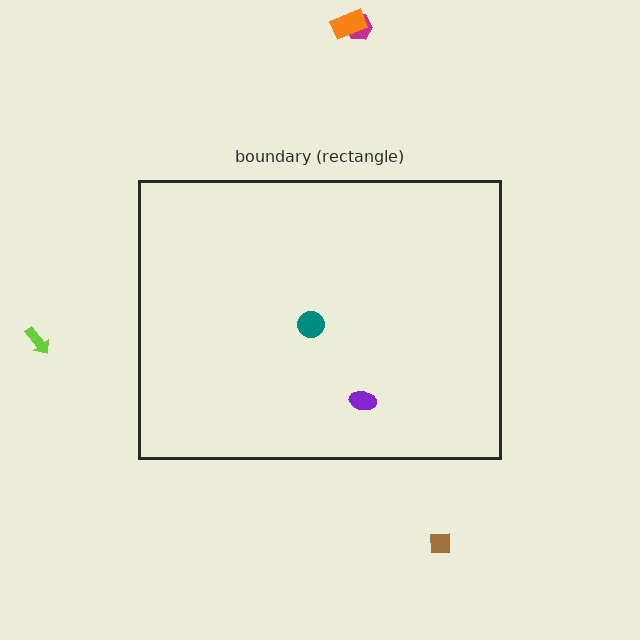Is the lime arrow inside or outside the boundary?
Outside.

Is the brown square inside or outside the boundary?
Outside.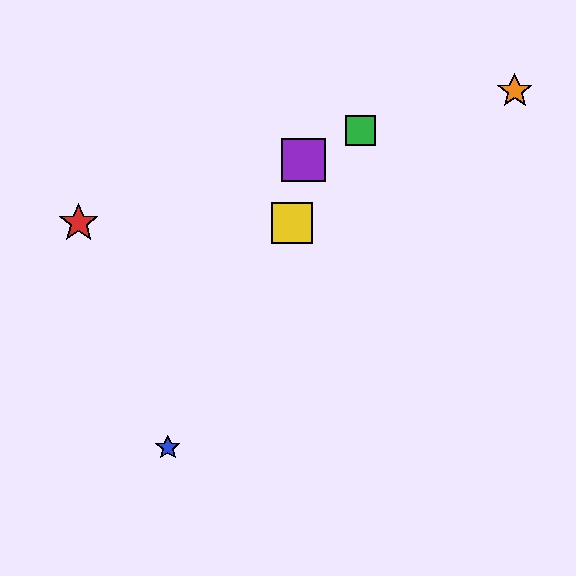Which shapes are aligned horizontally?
The red star, the yellow square are aligned horizontally.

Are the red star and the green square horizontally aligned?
No, the red star is at y≈223 and the green square is at y≈130.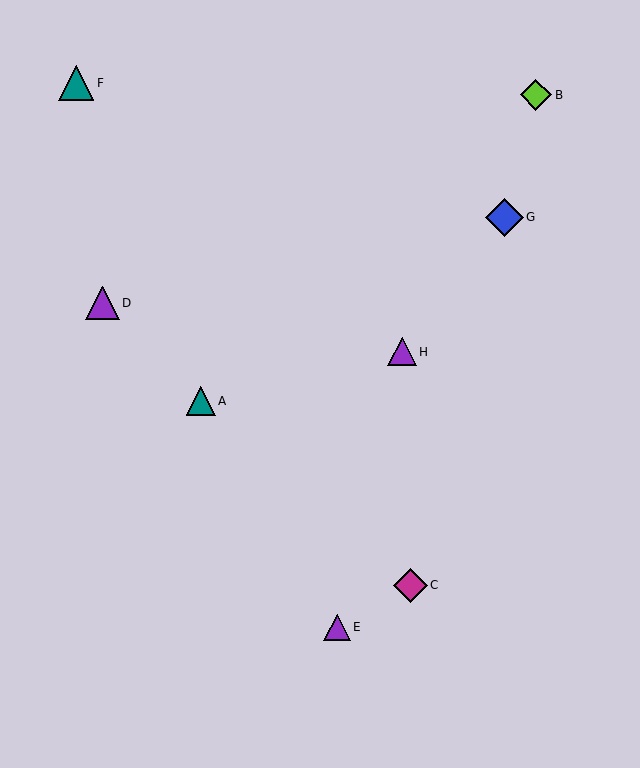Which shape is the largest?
The blue diamond (labeled G) is the largest.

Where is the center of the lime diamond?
The center of the lime diamond is at (536, 95).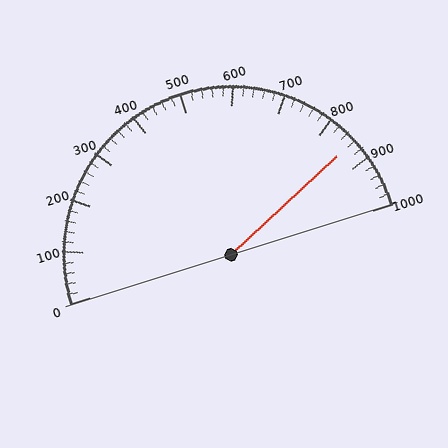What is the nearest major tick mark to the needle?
The nearest major tick mark is 900.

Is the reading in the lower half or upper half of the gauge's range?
The reading is in the upper half of the range (0 to 1000).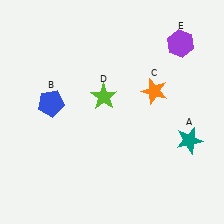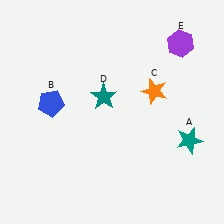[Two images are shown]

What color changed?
The star (D) changed from lime in Image 1 to teal in Image 2.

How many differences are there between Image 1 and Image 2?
There is 1 difference between the two images.